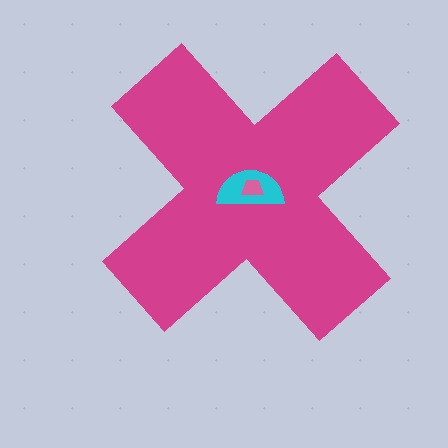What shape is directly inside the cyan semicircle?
The pink trapezoid.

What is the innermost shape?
The pink trapezoid.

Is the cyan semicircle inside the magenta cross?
Yes.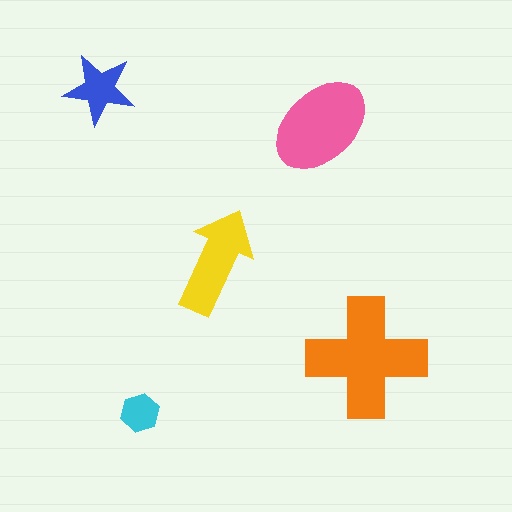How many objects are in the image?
There are 5 objects in the image.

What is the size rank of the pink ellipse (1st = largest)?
2nd.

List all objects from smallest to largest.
The cyan hexagon, the blue star, the yellow arrow, the pink ellipse, the orange cross.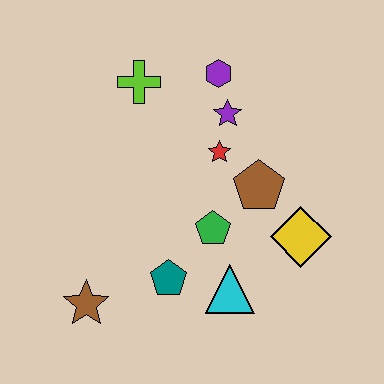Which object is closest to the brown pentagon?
The red star is closest to the brown pentagon.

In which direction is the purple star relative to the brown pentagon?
The purple star is above the brown pentagon.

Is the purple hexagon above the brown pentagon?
Yes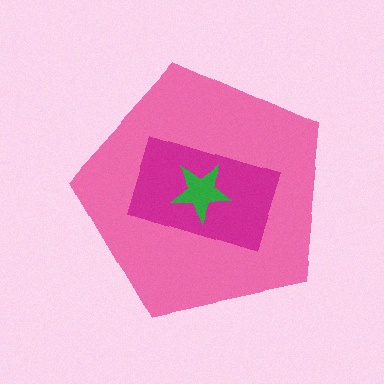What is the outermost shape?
The pink pentagon.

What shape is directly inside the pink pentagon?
The magenta rectangle.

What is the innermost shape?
The green star.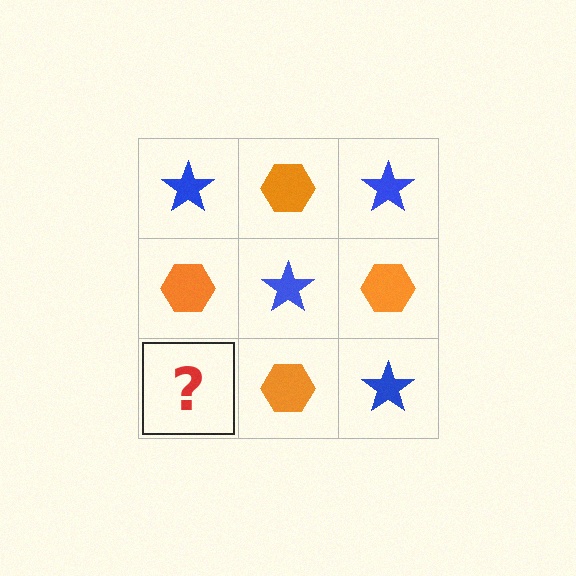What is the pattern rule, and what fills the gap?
The rule is that it alternates blue star and orange hexagon in a checkerboard pattern. The gap should be filled with a blue star.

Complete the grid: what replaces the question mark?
The question mark should be replaced with a blue star.